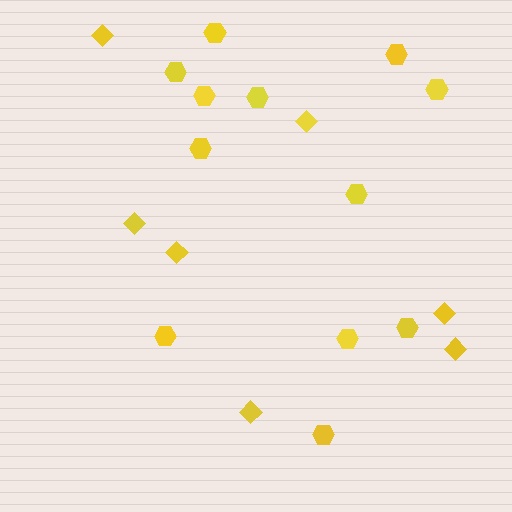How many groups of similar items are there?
There are 2 groups: one group of diamonds (7) and one group of hexagons (12).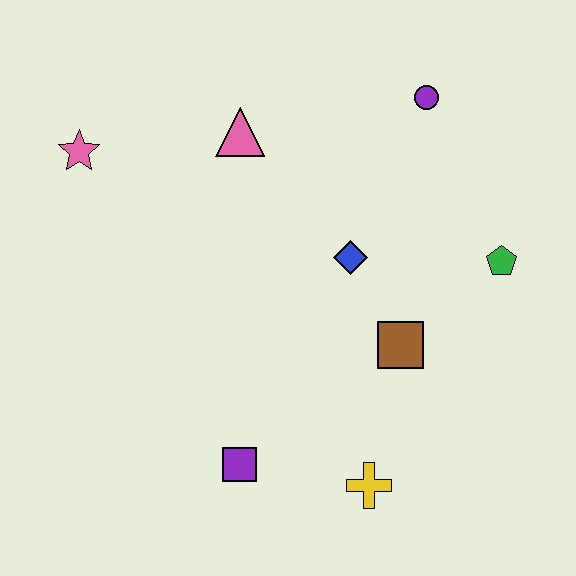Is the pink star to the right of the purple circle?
No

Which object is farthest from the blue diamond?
The pink star is farthest from the blue diamond.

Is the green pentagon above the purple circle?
No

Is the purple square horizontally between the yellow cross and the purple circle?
No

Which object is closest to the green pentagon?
The brown square is closest to the green pentagon.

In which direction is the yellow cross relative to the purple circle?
The yellow cross is below the purple circle.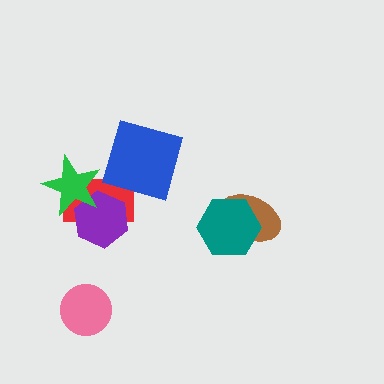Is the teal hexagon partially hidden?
No, no other shape covers it.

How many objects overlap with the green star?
2 objects overlap with the green star.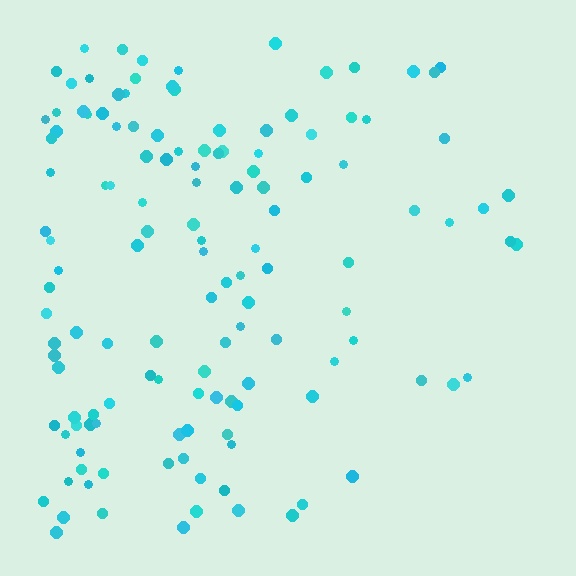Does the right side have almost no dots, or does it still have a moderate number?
Still a moderate number, just noticeably fewer than the left.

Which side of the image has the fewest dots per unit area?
The right.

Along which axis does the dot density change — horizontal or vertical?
Horizontal.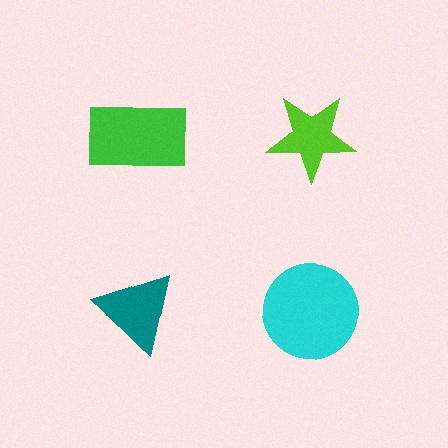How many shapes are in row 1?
2 shapes.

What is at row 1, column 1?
A green rectangle.